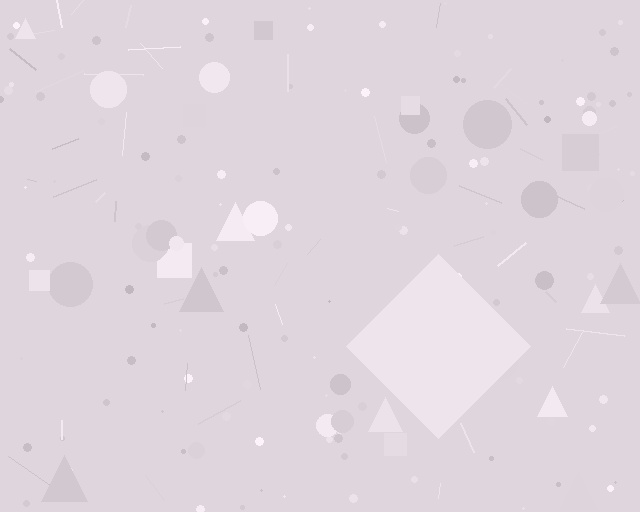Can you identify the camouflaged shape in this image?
The camouflaged shape is a diamond.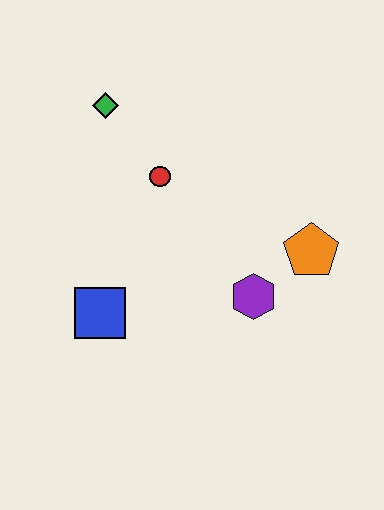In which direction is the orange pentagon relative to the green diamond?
The orange pentagon is to the right of the green diamond.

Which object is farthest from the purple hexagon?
The green diamond is farthest from the purple hexagon.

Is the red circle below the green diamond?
Yes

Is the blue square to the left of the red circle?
Yes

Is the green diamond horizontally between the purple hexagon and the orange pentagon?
No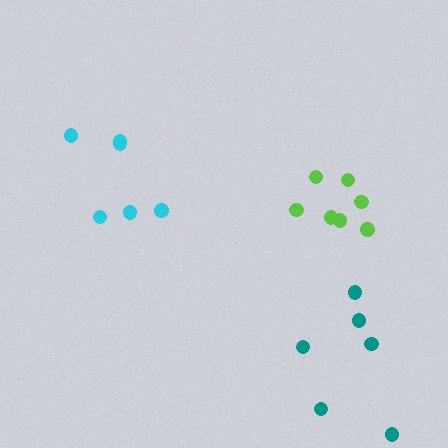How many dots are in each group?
Group 1: 6 dots, Group 2: 6 dots, Group 3: 7 dots (19 total).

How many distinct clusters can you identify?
There are 3 distinct clusters.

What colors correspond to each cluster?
The clusters are colored: cyan, teal, lime.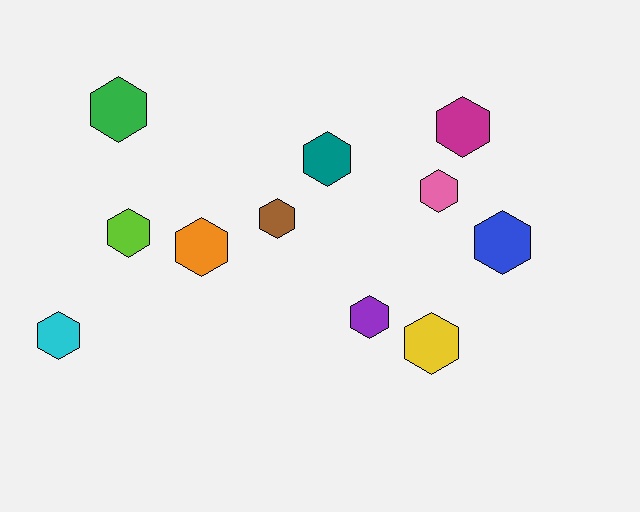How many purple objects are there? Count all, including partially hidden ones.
There is 1 purple object.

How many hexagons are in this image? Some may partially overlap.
There are 11 hexagons.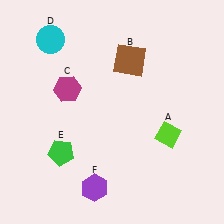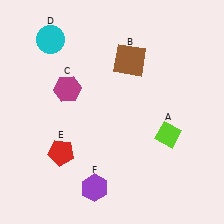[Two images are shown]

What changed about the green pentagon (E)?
In Image 1, E is green. In Image 2, it changed to red.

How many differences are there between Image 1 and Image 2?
There is 1 difference between the two images.